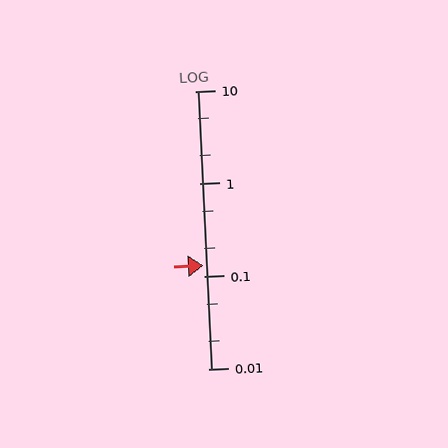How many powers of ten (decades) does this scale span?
The scale spans 3 decades, from 0.01 to 10.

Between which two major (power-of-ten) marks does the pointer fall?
The pointer is between 0.1 and 1.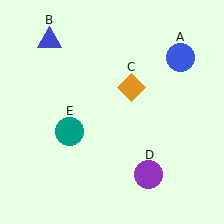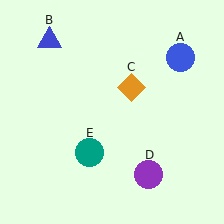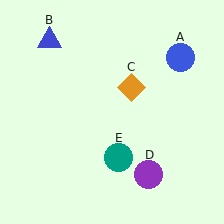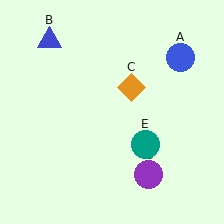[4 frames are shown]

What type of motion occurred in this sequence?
The teal circle (object E) rotated counterclockwise around the center of the scene.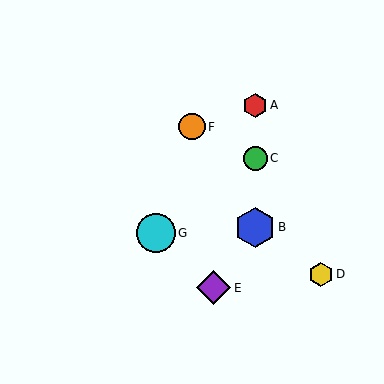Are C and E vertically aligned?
No, C is at x≈255 and E is at x≈214.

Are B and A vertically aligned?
Yes, both are at x≈255.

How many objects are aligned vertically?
3 objects (A, B, C) are aligned vertically.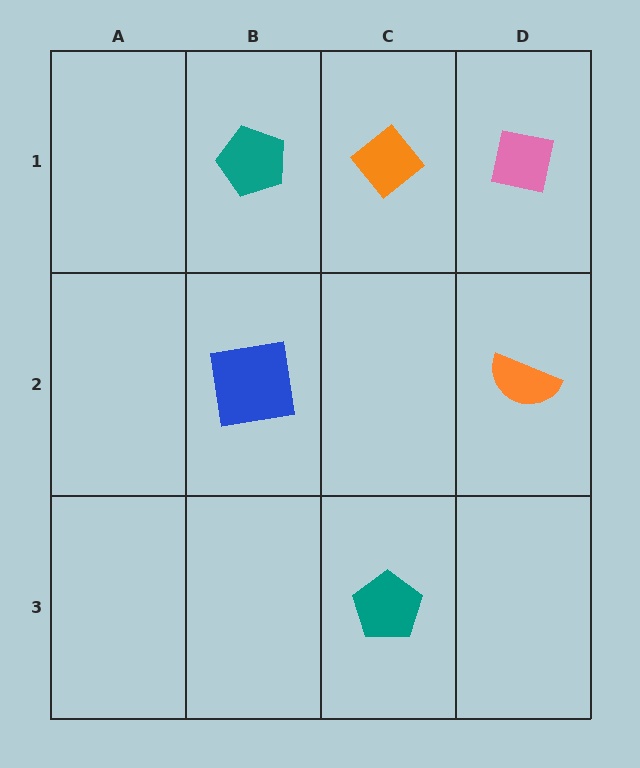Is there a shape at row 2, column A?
No, that cell is empty.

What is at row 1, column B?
A teal pentagon.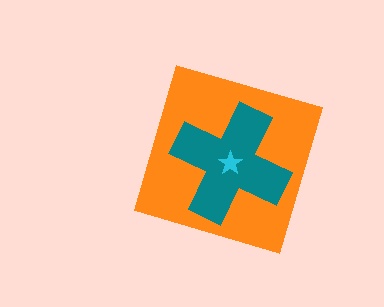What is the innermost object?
The cyan star.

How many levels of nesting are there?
3.